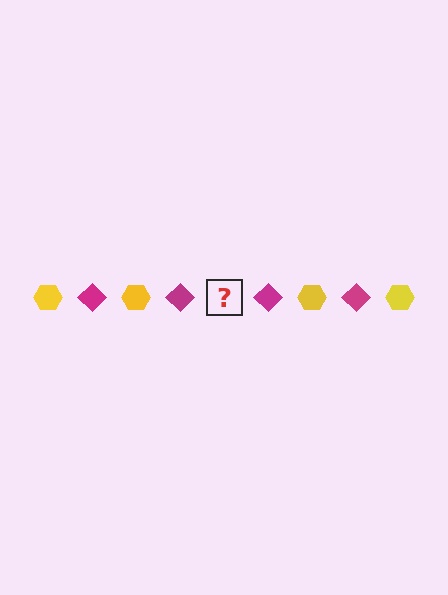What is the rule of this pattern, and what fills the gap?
The rule is that the pattern alternates between yellow hexagon and magenta diamond. The gap should be filled with a yellow hexagon.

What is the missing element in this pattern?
The missing element is a yellow hexagon.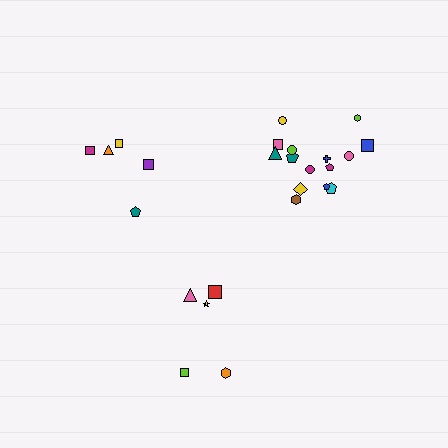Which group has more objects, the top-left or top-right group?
The top-right group.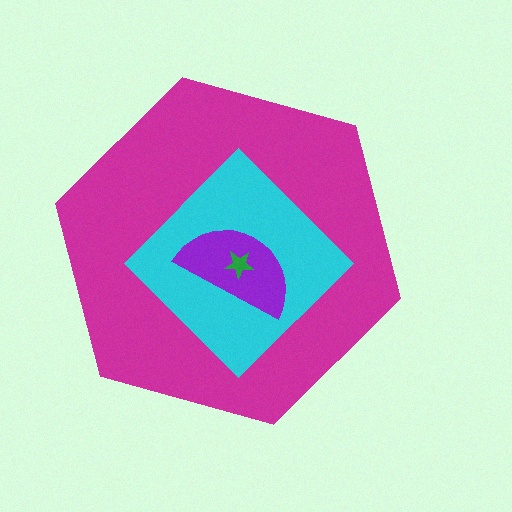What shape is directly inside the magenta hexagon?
The cyan diamond.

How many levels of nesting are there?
4.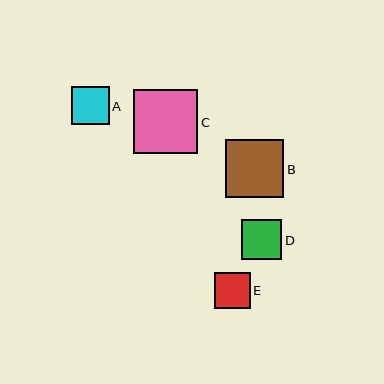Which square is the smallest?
Square E is the smallest with a size of approximately 36 pixels.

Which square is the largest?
Square C is the largest with a size of approximately 64 pixels.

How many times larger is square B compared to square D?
Square B is approximately 1.5 times the size of square D.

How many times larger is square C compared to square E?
Square C is approximately 1.8 times the size of square E.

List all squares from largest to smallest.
From largest to smallest: C, B, D, A, E.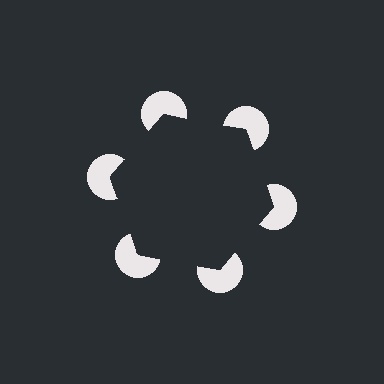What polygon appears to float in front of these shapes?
An illusory hexagon — its edges are inferred from the aligned wedge cuts in the pac-man discs, not physically drawn.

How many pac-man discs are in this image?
There are 6 — one at each vertex of the illusory hexagon.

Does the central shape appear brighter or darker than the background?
It typically appears slightly darker than the background, even though no actual brightness change is drawn.